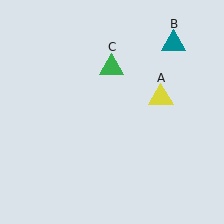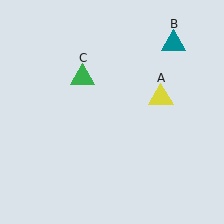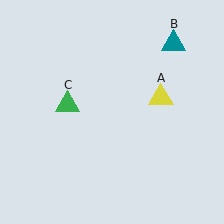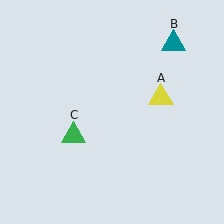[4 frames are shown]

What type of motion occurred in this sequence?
The green triangle (object C) rotated counterclockwise around the center of the scene.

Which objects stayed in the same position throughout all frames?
Yellow triangle (object A) and teal triangle (object B) remained stationary.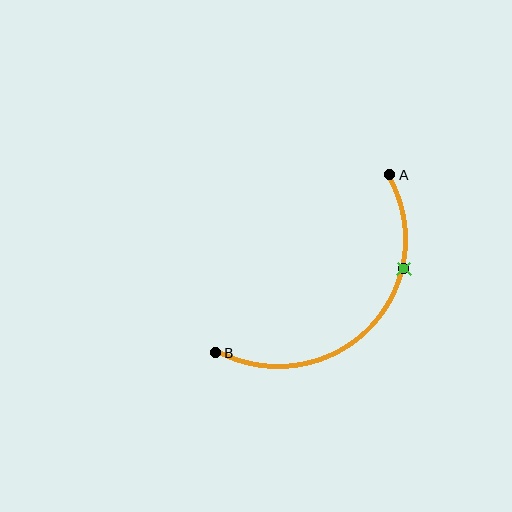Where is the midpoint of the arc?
The arc midpoint is the point on the curve farthest from the straight line joining A and B. It sits below and to the right of that line.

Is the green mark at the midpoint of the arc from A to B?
No. The green mark lies on the arc but is closer to endpoint A. The arc midpoint would be at the point on the curve equidistant along the arc from both A and B.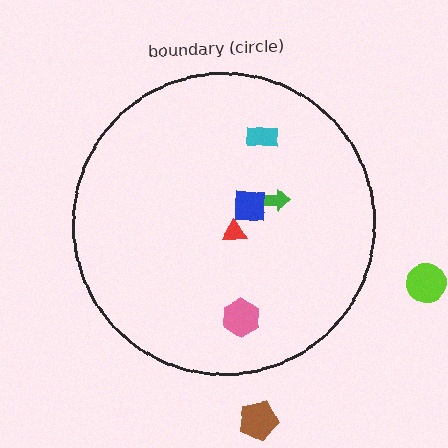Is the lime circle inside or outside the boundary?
Outside.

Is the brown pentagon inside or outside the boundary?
Outside.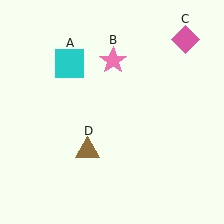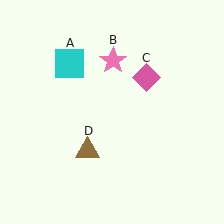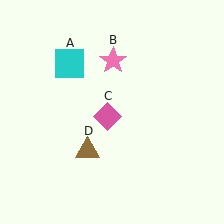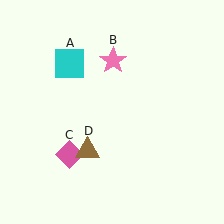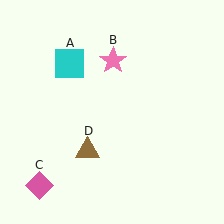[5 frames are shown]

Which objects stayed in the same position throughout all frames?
Cyan square (object A) and pink star (object B) and brown triangle (object D) remained stationary.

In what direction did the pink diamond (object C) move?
The pink diamond (object C) moved down and to the left.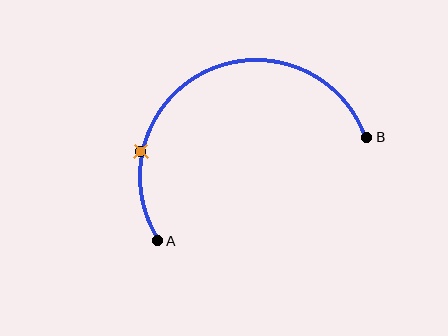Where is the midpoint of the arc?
The arc midpoint is the point on the curve farthest from the straight line joining A and B. It sits above that line.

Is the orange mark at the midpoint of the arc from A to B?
No. The orange mark lies on the arc but is closer to endpoint A. The arc midpoint would be at the point on the curve equidistant along the arc from both A and B.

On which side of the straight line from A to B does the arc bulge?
The arc bulges above the straight line connecting A and B.